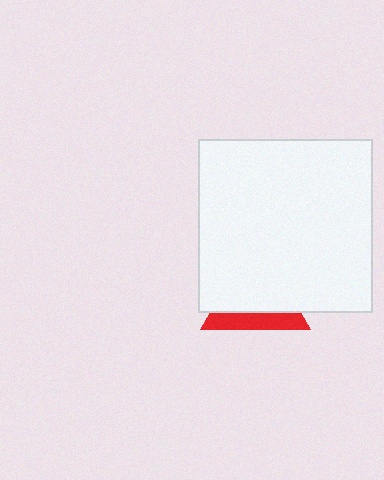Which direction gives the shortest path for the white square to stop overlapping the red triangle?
Moving up gives the shortest separation.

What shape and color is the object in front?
The object in front is a white square.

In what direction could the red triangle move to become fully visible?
The red triangle could move down. That would shift it out from behind the white square entirely.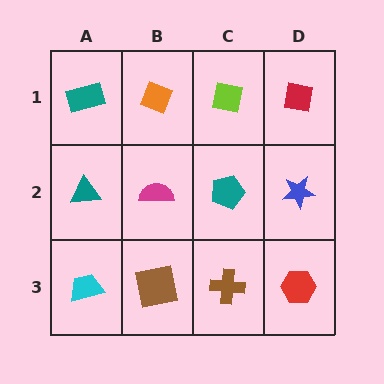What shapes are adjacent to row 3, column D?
A blue star (row 2, column D), a brown cross (row 3, column C).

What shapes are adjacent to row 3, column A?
A teal triangle (row 2, column A), a brown square (row 3, column B).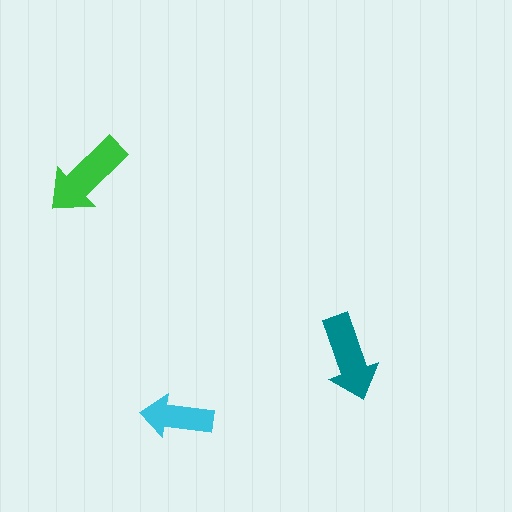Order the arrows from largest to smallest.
the green one, the teal one, the cyan one.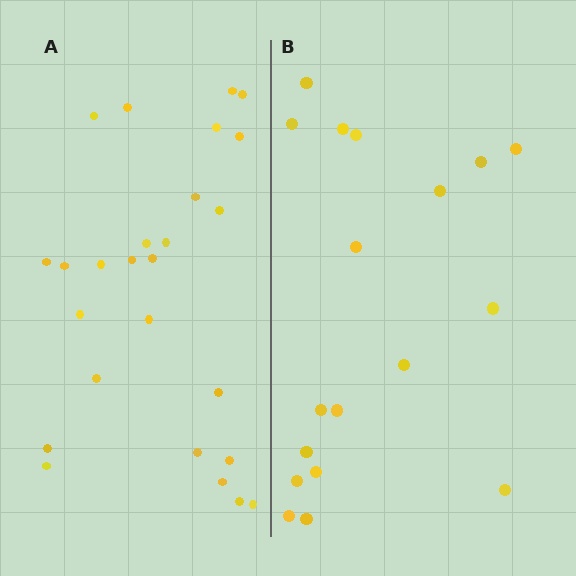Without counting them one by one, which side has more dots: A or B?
Region A (the left region) has more dots.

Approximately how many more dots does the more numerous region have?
Region A has roughly 8 or so more dots than region B.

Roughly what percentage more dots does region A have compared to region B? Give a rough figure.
About 45% more.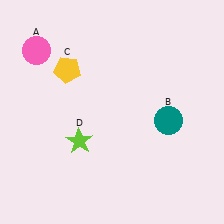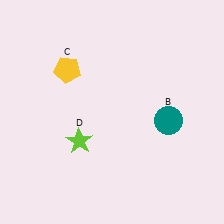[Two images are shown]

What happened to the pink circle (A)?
The pink circle (A) was removed in Image 2. It was in the top-left area of Image 1.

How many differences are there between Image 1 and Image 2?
There is 1 difference between the two images.